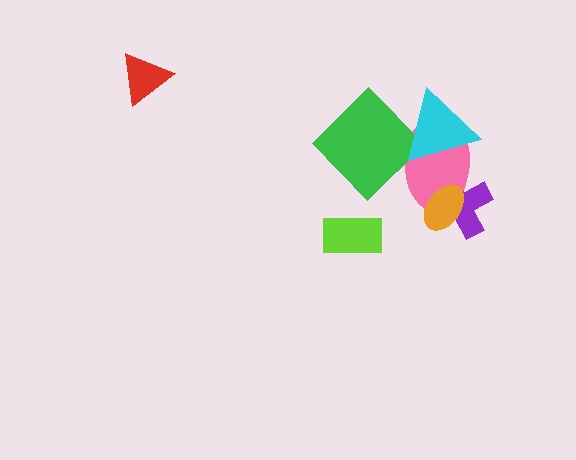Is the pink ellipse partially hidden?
Yes, it is partially covered by another shape.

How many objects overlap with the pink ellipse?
4 objects overlap with the pink ellipse.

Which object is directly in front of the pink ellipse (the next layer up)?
The orange ellipse is directly in front of the pink ellipse.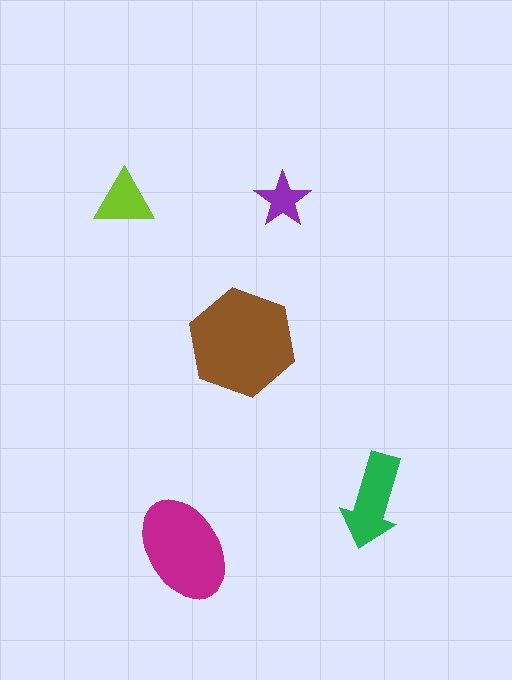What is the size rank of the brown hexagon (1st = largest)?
1st.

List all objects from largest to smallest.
The brown hexagon, the magenta ellipse, the green arrow, the lime triangle, the purple star.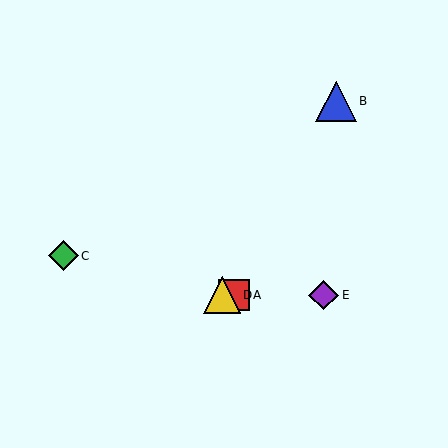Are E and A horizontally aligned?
Yes, both are at y≈295.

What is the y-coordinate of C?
Object C is at y≈256.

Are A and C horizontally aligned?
No, A is at y≈295 and C is at y≈256.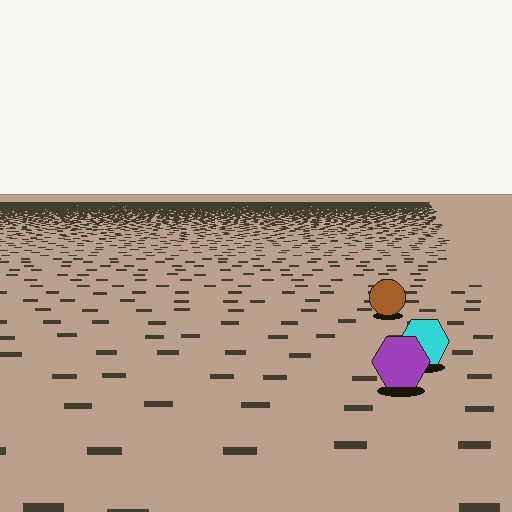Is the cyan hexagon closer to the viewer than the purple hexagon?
No. The purple hexagon is closer — you can tell from the texture gradient: the ground texture is coarser near it.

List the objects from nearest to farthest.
From nearest to farthest: the purple hexagon, the cyan hexagon, the brown circle.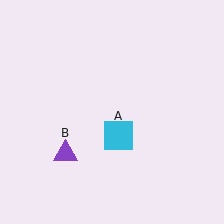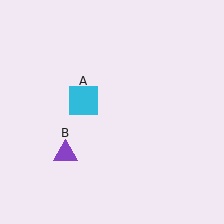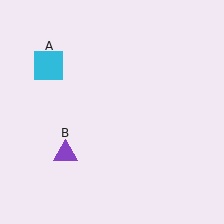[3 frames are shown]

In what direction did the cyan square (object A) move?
The cyan square (object A) moved up and to the left.